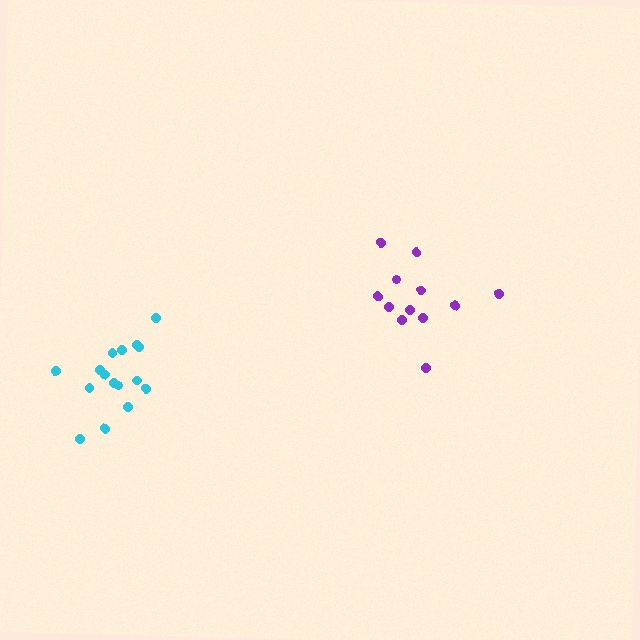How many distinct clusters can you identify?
There are 2 distinct clusters.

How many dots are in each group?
Group 1: 12 dots, Group 2: 16 dots (28 total).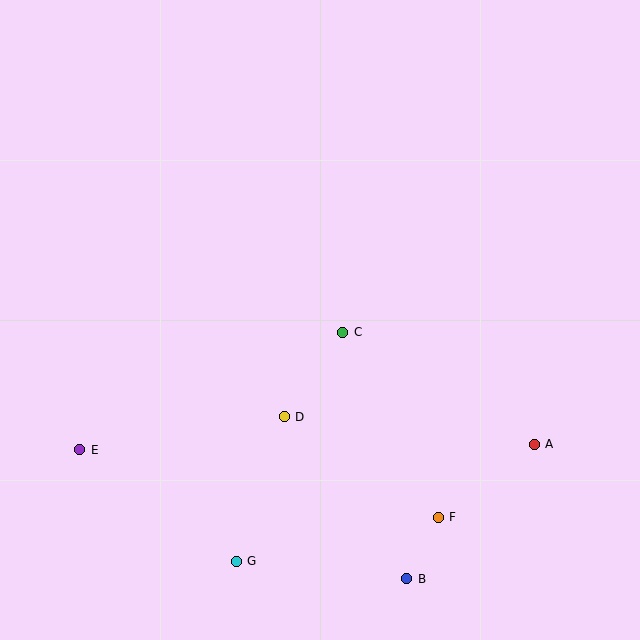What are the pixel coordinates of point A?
Point A is at (534, 444).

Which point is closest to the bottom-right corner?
Point A is closest to the bottom-right corner.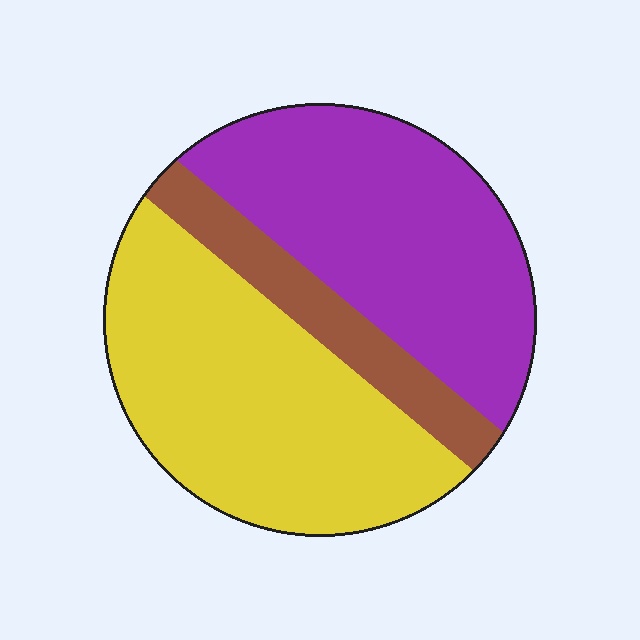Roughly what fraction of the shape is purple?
Purple takes up about two fifths (2/5) of the shape.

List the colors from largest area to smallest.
From largest to smallest: yellow, purple, brown.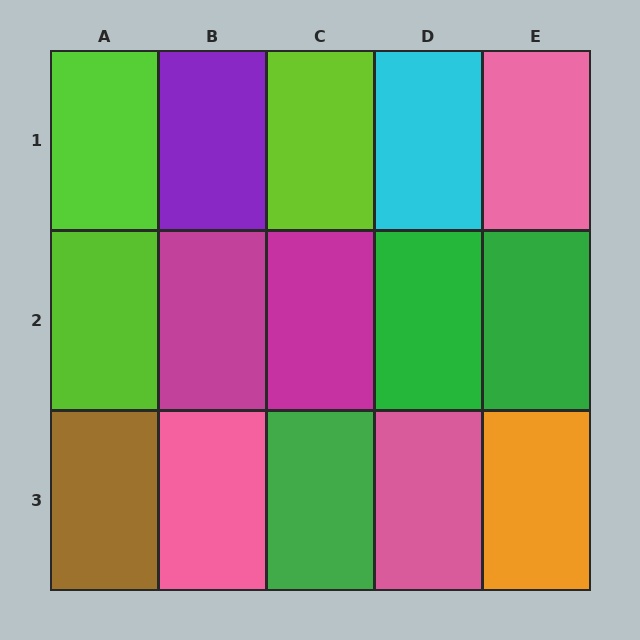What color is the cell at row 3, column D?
Pink.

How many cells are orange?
1 cell is orange.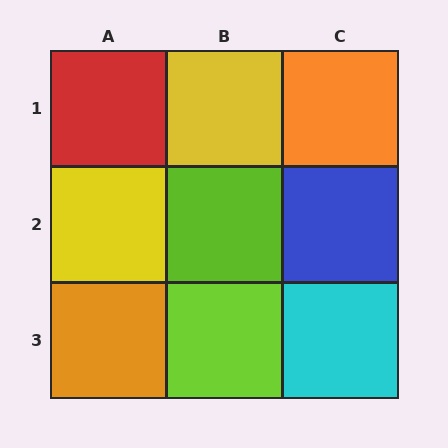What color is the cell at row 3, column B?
Lime.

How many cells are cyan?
1 cell is cyan.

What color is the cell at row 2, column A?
Yellow.